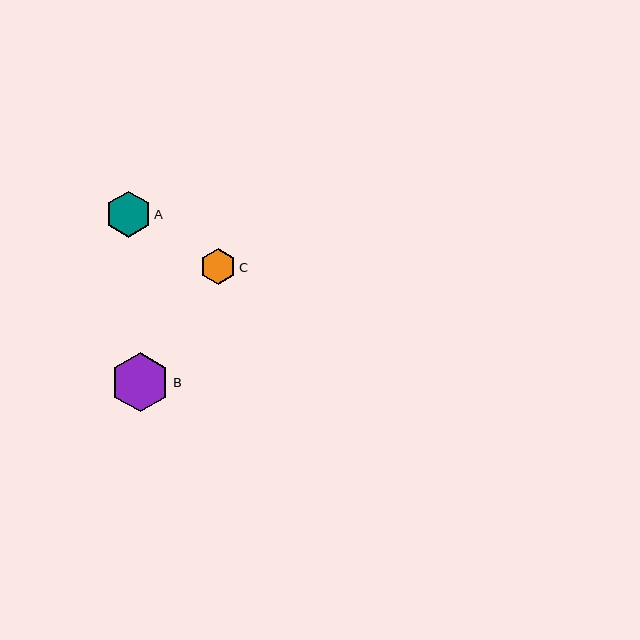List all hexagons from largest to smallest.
From largest to smallest: B, A, C.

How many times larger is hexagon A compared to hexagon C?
Hexagon A is approximately 1.3 times the size of hexagon C.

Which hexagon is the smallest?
Hexagon C is the smallest with a size of approximately 37 pixels.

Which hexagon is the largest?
Hexagon B is the largest with a size of approximately 59 pixels.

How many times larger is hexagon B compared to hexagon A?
Hexagon B is approximately 1.3 times the size of hexagon A.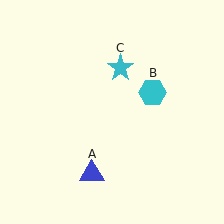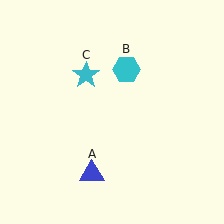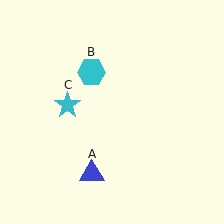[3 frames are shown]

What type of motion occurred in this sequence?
The cyan hexagon (object B), cyan star (object C) rotated counterclockwise around the center of the scene.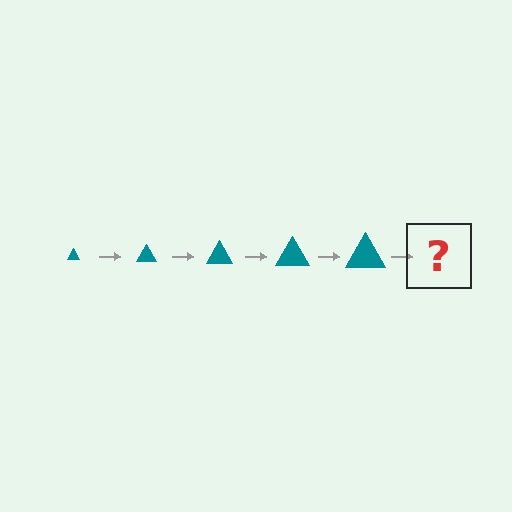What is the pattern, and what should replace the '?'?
The pattern is that the triangle gets progressively larger each step. The '?' should be a teal triangle, larger than the previous one.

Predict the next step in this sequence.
The next step is a teal triangle, larger than the previous one.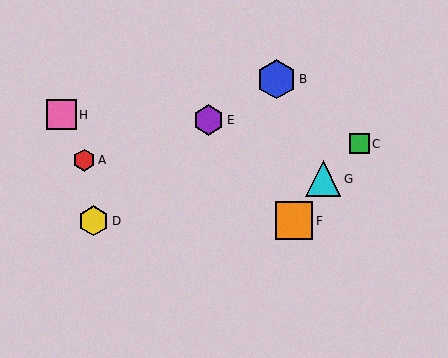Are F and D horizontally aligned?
Yes, both are at y≈221.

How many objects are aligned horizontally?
2 objects (D, F) are aligned horizontally.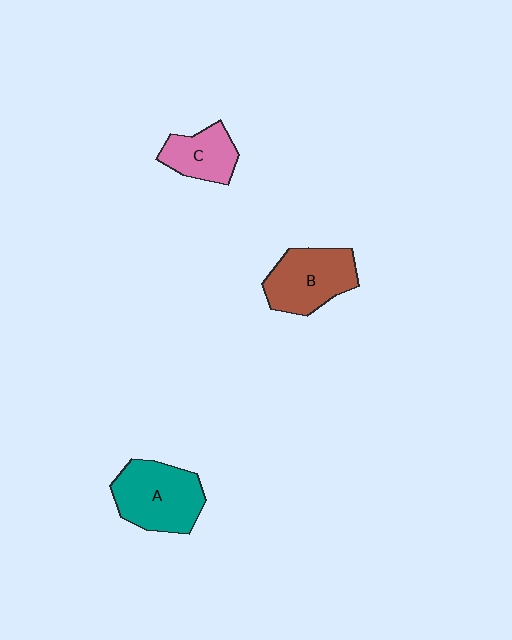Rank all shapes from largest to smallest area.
From largest to smallest: A (teal), B (brown), C (pink).